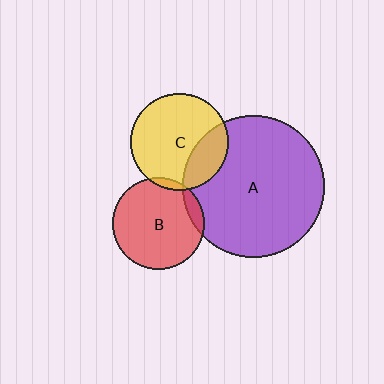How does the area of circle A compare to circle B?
Approximately 2.4 times.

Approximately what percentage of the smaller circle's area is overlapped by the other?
Approximately 25%.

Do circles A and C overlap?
Yes.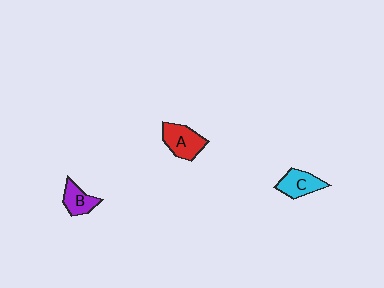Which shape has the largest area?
Shape A (red).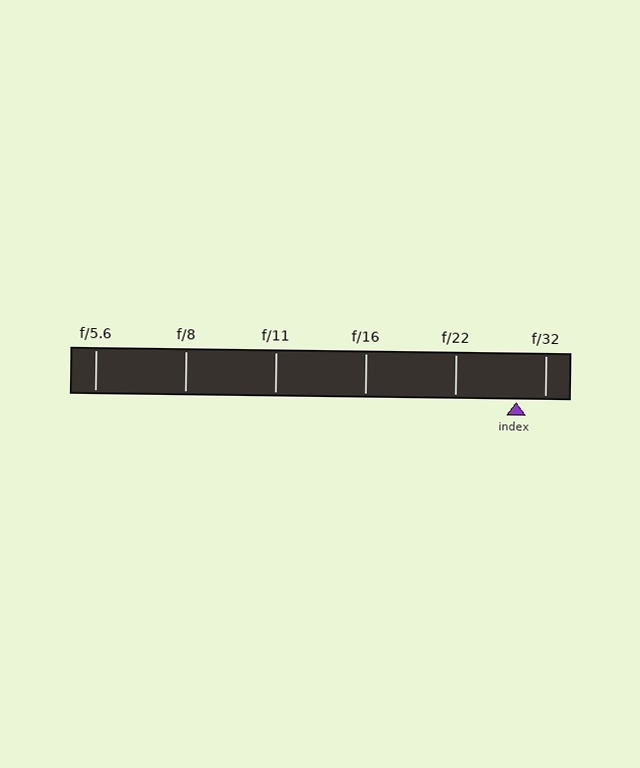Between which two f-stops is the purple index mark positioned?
The index mark is between f/22 and f/32.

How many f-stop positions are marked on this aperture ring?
There are 6 f-stop positions marked.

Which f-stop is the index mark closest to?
The index mark is closest to f/32.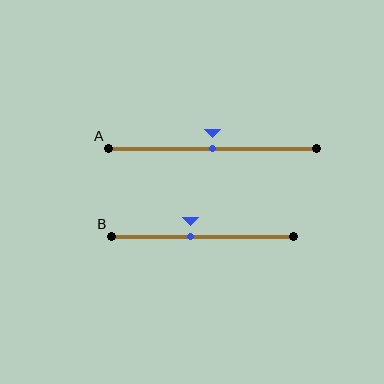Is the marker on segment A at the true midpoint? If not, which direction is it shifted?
Yes, the marker on segment A is at the true midpoint.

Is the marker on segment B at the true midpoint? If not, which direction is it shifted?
No, the marker on segment B is shifted to the left by about 7% of the segment length.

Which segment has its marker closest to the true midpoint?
Segment A has its marker closest to the true midpoint.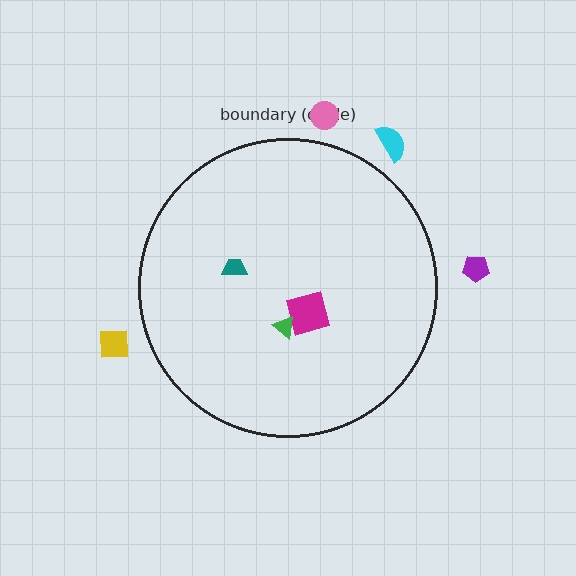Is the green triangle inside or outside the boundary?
Inside.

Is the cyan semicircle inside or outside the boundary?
Outside.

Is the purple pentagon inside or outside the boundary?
Outside.